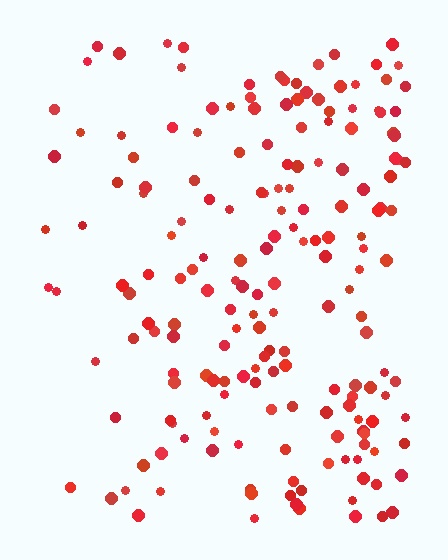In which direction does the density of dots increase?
From left to right, with the right side densest.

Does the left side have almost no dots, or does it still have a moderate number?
Still a moderate number, just noticeably fewer than the right.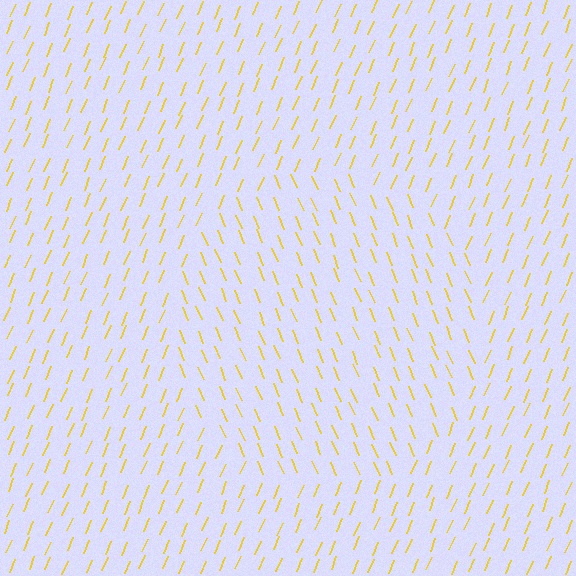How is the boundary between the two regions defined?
The boundary is defined purely by a change in line orientation (approximately 45 degrees difference). All lines are the same color and thickness.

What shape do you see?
I see a circle.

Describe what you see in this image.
The image is filled with small yellow line segments. A circle region in the image has lines oriented differently from the surrounding lines, creating a visible texture boundary.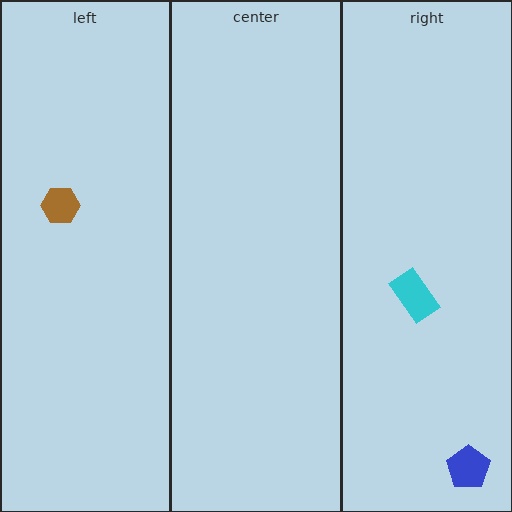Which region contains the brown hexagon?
The left region.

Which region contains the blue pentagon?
The right region.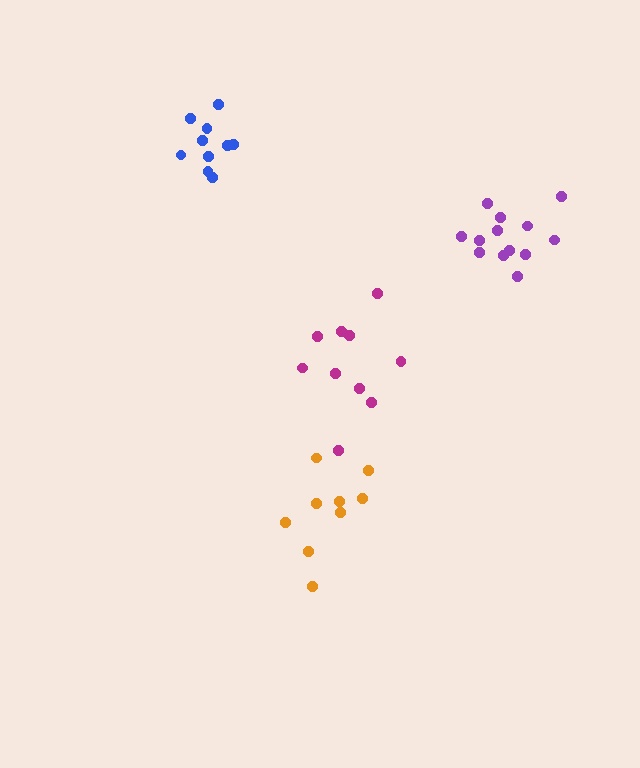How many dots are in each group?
Group 1: 10 dots, Group 2: 10 dots, Group 3: 9 dots, Group 4: 13 dots (42 total).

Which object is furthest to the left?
The blue cluster is leftmost.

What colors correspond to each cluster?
The clusters are colored: magenta, blue, orange, purple.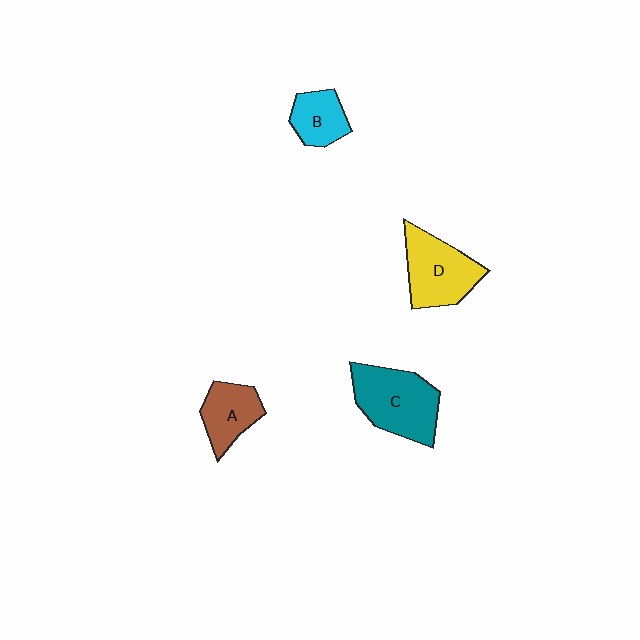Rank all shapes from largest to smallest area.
From largest to smallest: C (teal), D (yellow), A (brown), B (cyan).